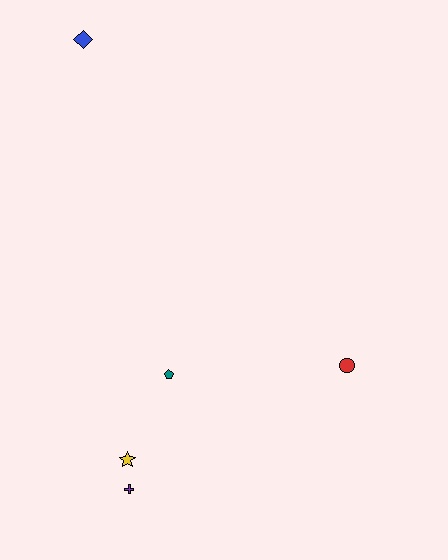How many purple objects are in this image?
There is 1 purple object.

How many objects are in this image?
There are 5 objects.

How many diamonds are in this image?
There is 1 diamond.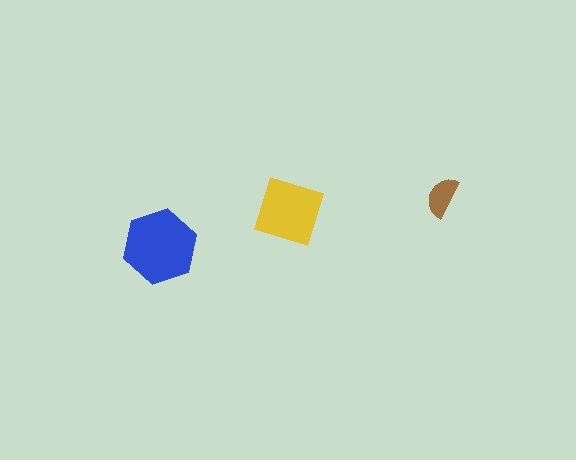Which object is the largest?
The blue hexagon.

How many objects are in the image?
There are 3 objects in the image.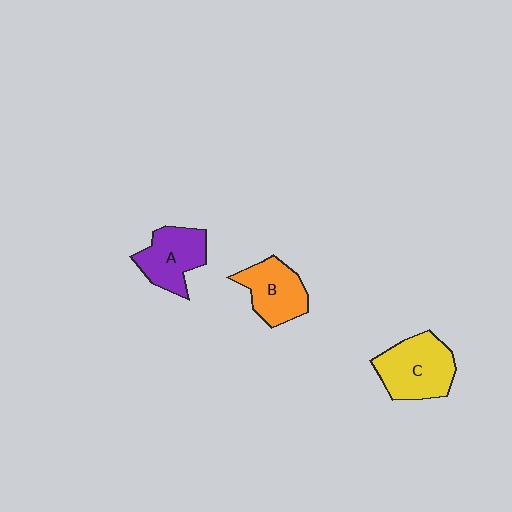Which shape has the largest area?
Shape C (yellow).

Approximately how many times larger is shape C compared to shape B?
Approximately 1.3 times.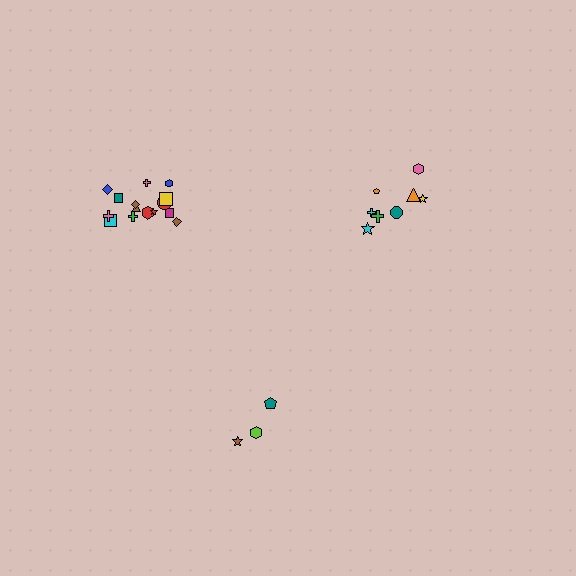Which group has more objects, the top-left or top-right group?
The top-left group.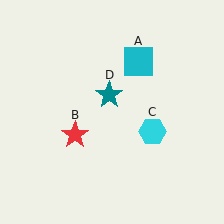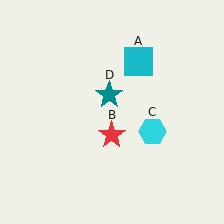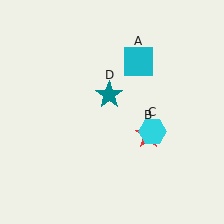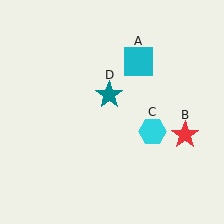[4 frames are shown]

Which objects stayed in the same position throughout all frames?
Cyan square (object A) and cyan hexagon (object C) and teal star (object D) remained stationary.